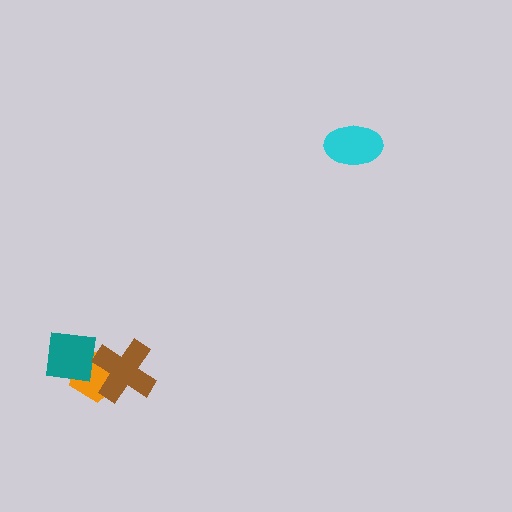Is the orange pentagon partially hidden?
Yes, it is partially covered by another shape.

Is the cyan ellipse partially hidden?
No, no other shape covers it.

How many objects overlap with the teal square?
2 objects overlap with the teal square.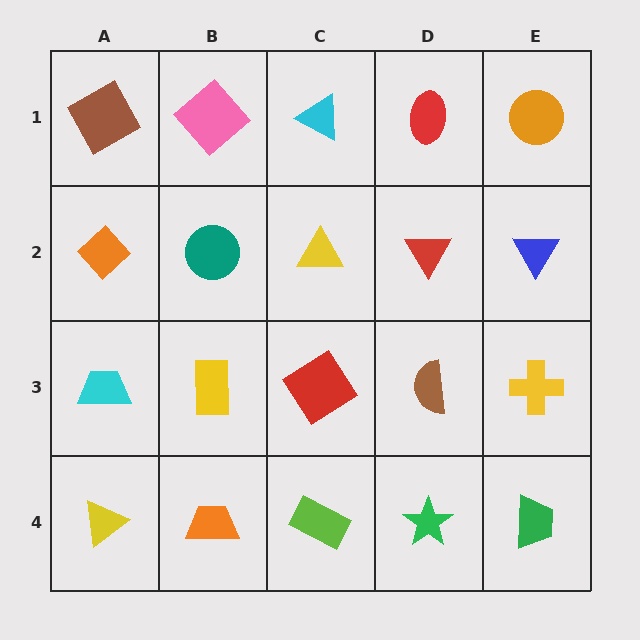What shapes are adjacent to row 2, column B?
A pink diamond (row 1, column B), a yellow rectangle (row 3, column B), an orange diamond (row 2, column A), a yellow triangle (row 2, column C).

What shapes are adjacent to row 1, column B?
A teal circle (row 2, column B), a brown square (row 1, column A), a cyan triangle (row 1, column C).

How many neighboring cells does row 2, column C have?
4.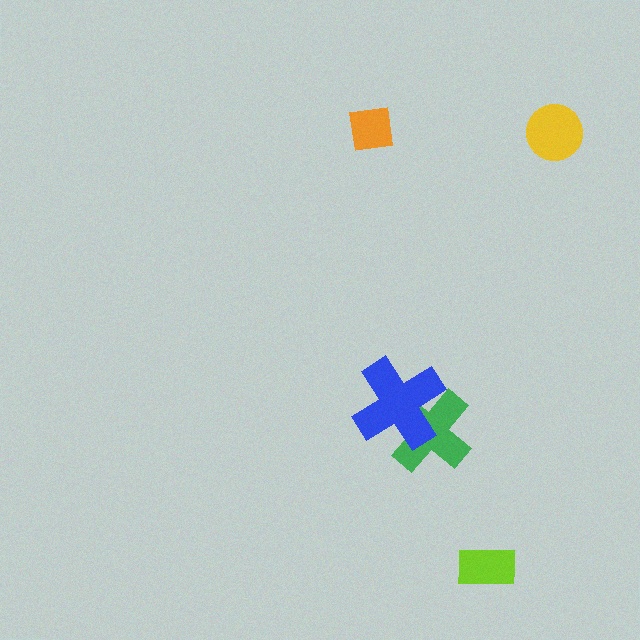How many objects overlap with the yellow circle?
0 objects overlap with the yellow circle.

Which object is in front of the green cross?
The blue cross is in front of the green cross.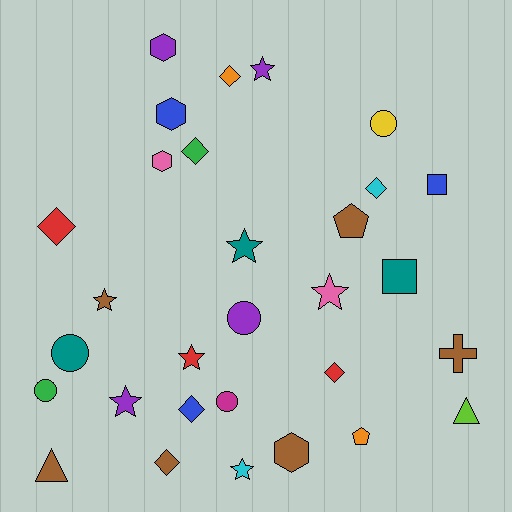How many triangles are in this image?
There are 2 triangles.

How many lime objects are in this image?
There is 1 lime object.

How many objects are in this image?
There are 30 objects.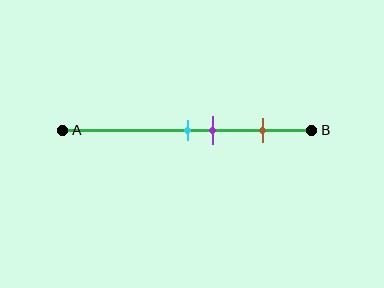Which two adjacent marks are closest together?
The cyan and purple marks are the closest adjacent pair.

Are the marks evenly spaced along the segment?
No, the marks are not evenly spaced.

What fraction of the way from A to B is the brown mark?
The brown mark is approximately 80% (0.8) of the way from A to B.